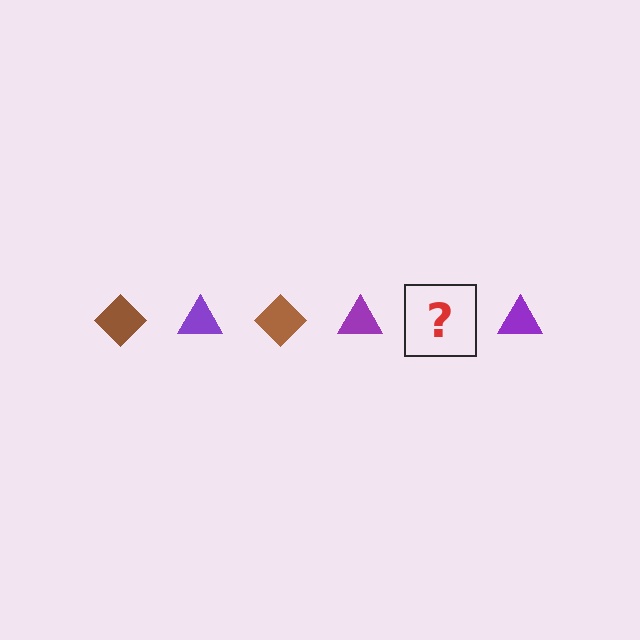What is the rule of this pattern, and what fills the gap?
The rule is that the pattern alternates between brown diamond and purple triangle. The gap should be filled with a brown diamond.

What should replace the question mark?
The question mark should be replaced with a brown diamond.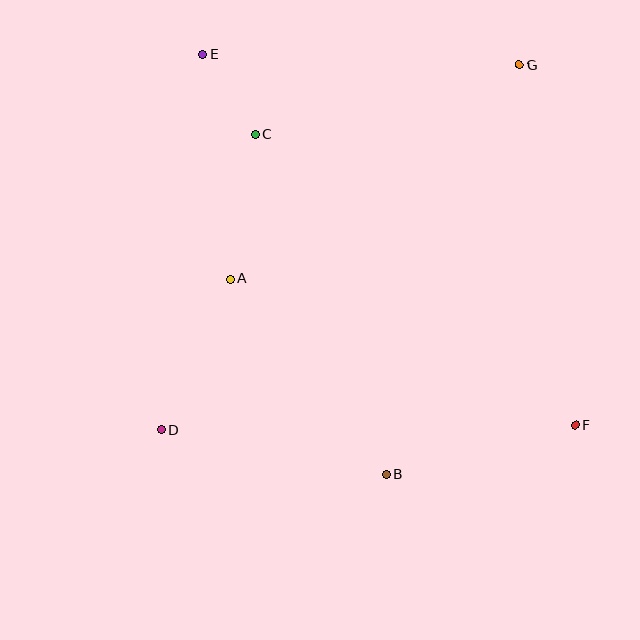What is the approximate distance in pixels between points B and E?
The distance between B and E is approximately 458 pixels.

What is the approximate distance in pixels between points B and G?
The distance between B and G is approximately 430 pixels.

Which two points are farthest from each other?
Points E and F are farthest from each other.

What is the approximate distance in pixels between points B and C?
The distance between B and C is approximately 364 pixels.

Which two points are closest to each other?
Points C and E are closest to each other.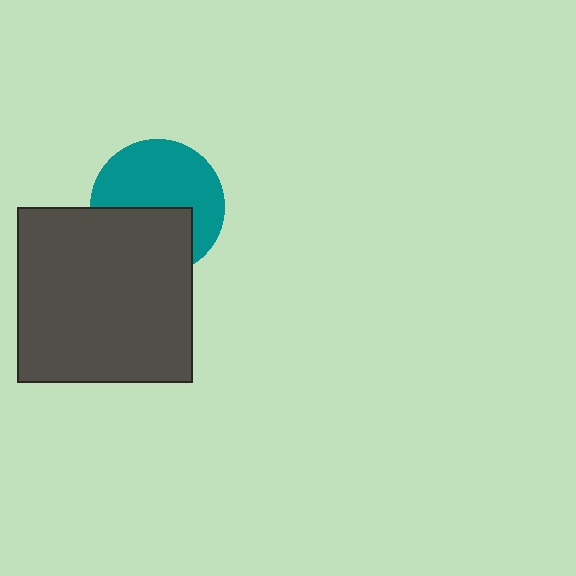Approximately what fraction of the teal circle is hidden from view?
Roughly 41% of the teal circle is hidden behind the dark gray square.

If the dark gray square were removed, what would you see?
You would see the complete teal circle.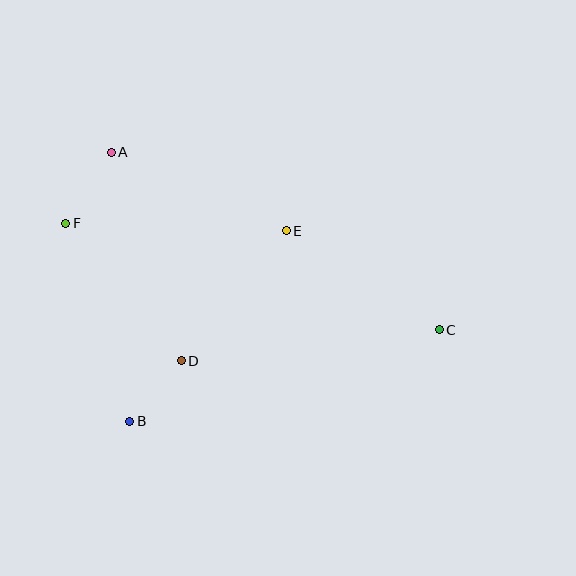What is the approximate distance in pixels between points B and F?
The distance between B and F is approximately 208 pixels.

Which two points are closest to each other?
Points B and D are closest to each other.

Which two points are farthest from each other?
Points C and F are farthest from each other.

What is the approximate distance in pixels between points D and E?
The distance between D and E is approximately 167 pixels.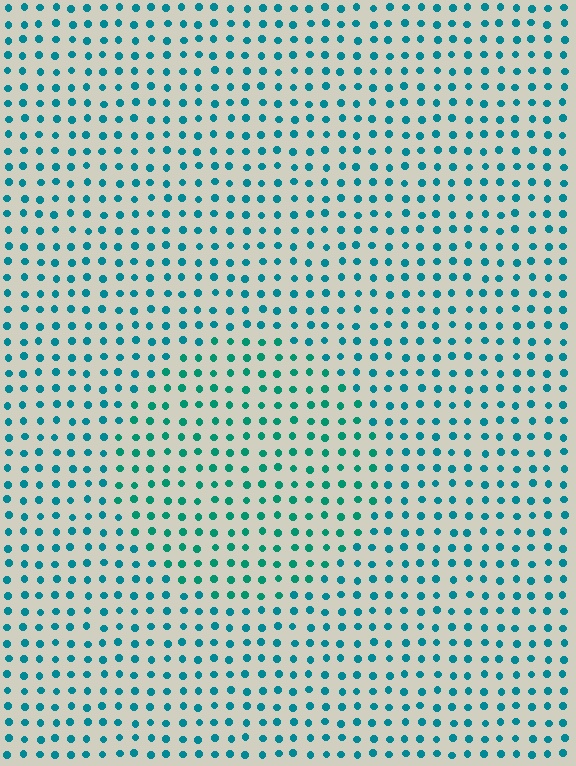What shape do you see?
I see a circle.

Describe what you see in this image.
The image is filled with small teal elements in a uniform arrangement. A circle-shaped region is visible where the elements are tinted to a slightly different hue, forming a subtle color boundary.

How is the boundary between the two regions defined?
The boundary is defined purely by a slight shift in hue (about 22 degrees). Spacing, size, and orientation are identical on both sides.